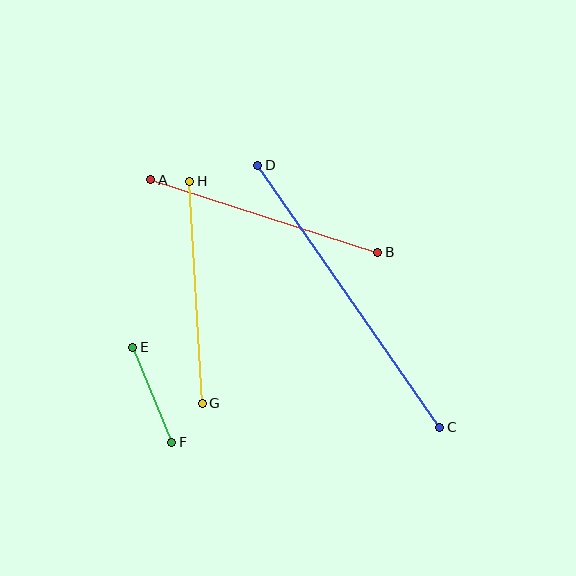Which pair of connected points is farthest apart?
Points C and D are farthest apart.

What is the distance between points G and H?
The distance is approximately 222 pixels.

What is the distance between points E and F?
The distance is approximately 103 pixels.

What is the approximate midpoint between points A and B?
The midpoint is at approximately (264, 216) pixels.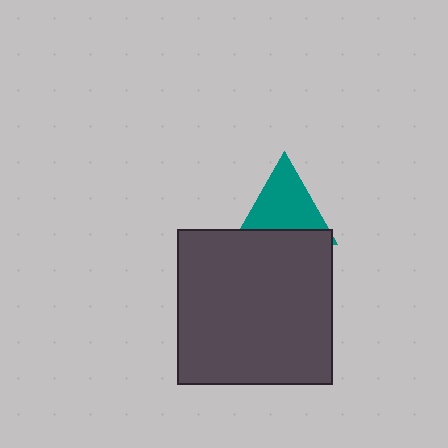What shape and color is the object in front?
The object in front is a dark gray square.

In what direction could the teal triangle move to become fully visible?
The teal triangle could move up. That would shift it out from behind the dark gray square entirely.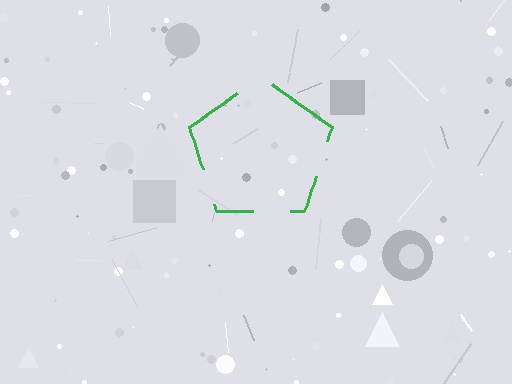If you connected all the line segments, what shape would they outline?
They would outline a pentagon.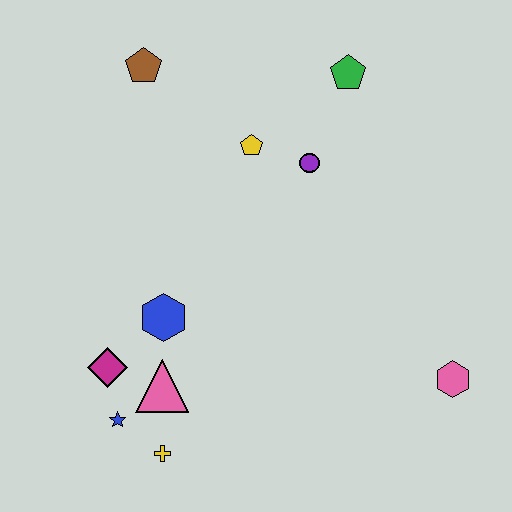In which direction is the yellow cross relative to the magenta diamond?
The yellow cross is below the magenta diamond.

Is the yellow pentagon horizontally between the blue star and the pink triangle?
No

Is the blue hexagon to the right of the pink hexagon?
No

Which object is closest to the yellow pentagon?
The purple circle is closest to the yellow pentagon.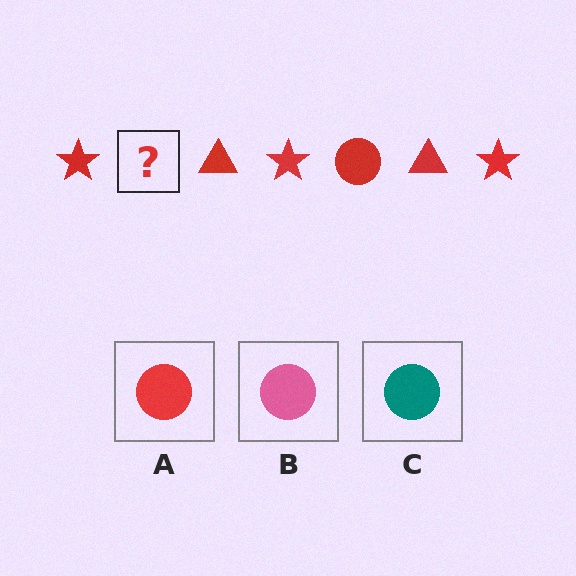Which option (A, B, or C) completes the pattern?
A.